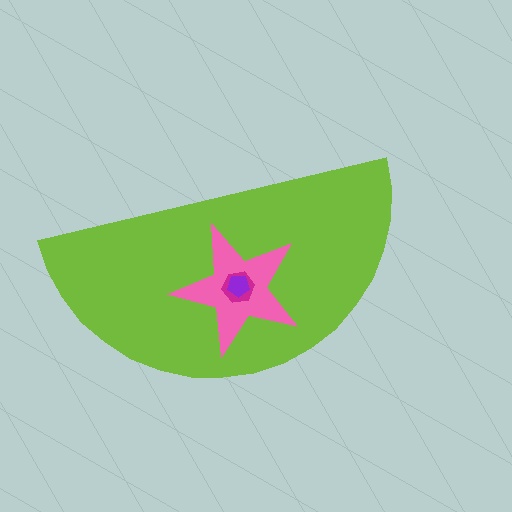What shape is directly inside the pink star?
The magenta hexagon.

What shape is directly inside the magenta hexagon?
The purple pentagon.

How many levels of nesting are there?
4.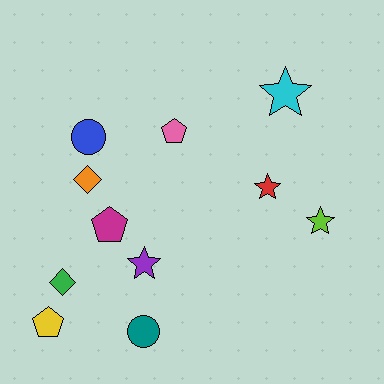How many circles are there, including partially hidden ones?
There are 2 circles.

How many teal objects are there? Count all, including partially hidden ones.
There is 1 teal object.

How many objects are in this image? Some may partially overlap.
There are 11 objects.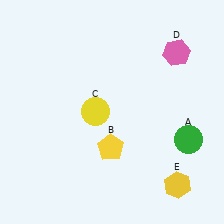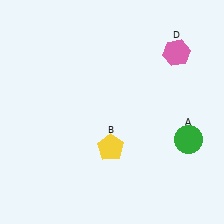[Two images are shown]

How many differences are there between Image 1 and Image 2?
There are 2 differences between the two images.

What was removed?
The yellow circle (C), the yellow hexagon (E) were removed in Image 2.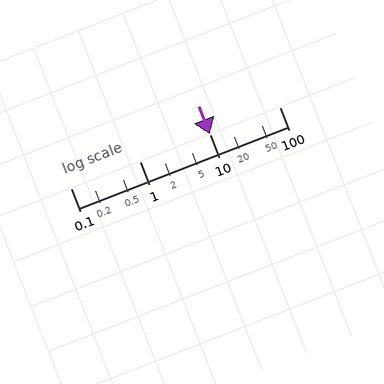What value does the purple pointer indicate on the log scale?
The pointer indicates approximately 10.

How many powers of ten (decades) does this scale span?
The scale spans 3 decades, from 0.1 to 100.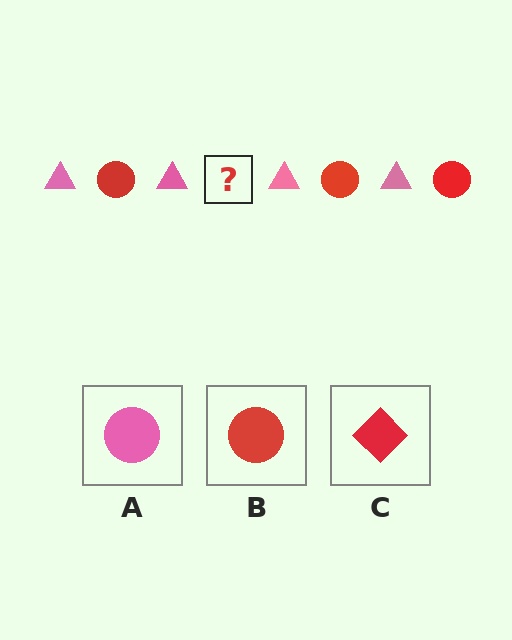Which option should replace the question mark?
Option B.